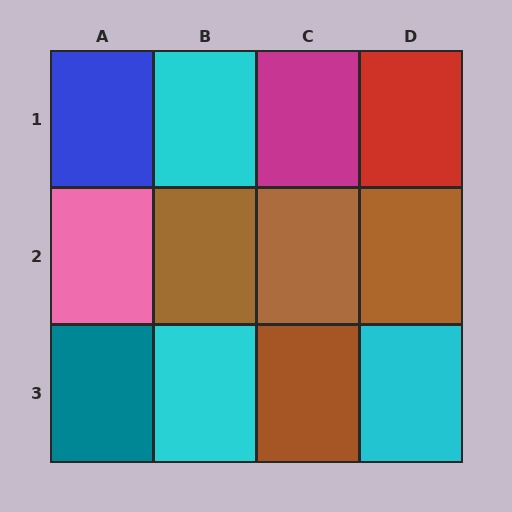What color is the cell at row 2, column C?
Brown.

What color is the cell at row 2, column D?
Brown.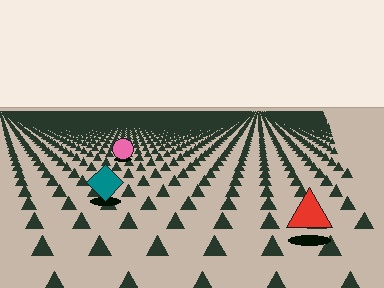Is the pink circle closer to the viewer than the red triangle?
No. The red triangle is closer — you can tell from the texture gradient: the ground texture is coarser near it.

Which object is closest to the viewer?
The red triangle is closest. The texture marks near it are larger and more spread out.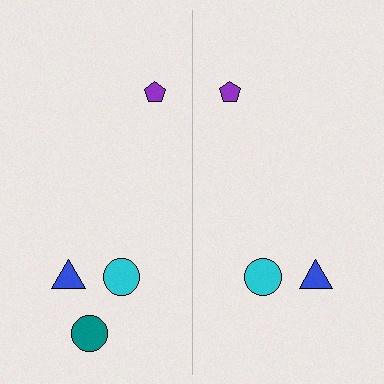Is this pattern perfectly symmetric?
No, the pattern is not perfectly symmetric. A teal circle is missing from the right side.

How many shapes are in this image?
There are 7 shapes in this image.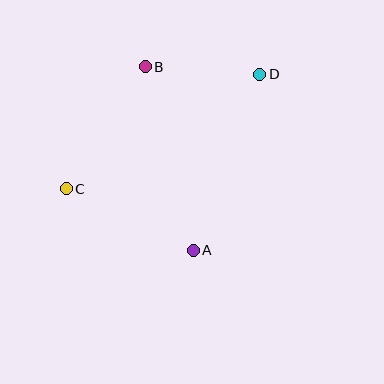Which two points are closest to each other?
Points B and D are closest to each other.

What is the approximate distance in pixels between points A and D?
The distance between A and D is approximately 188 pixels.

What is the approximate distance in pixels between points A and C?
The distance between A and C is approximately 141 pixels.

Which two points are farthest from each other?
Points C and D are farthest from each other.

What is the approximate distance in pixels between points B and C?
The distance between B and C is approximately 145 pixels.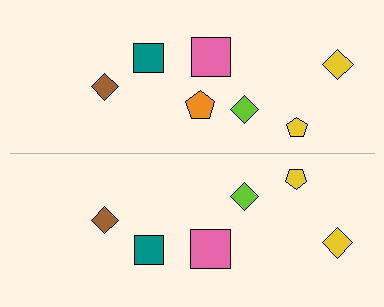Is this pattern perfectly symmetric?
No, the pattern is not perfectly symmetric. A orange pentagon is missing from the bottom side.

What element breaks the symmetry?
A orange pentagon is missing from the bottom side.